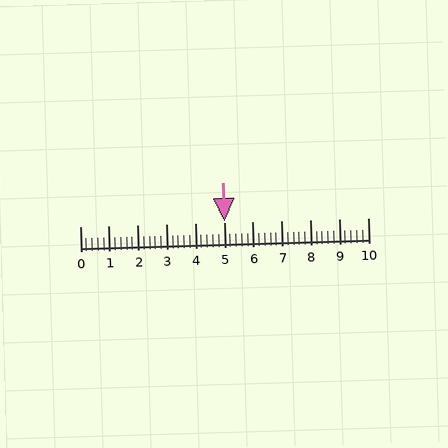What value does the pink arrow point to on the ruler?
The pink arrow points to approximately 5.0.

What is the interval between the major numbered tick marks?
The major tick marks are spaced 1 units apart.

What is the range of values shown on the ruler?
The ruler shows values from 0 to 10.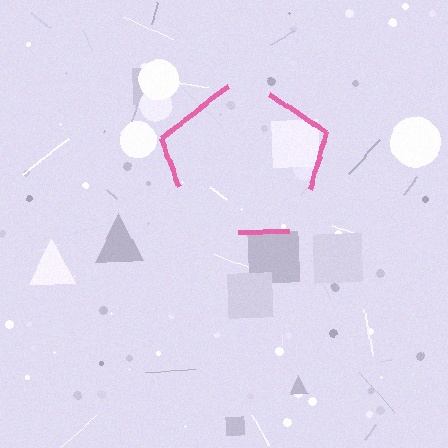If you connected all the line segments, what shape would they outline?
They would outline a pentagon.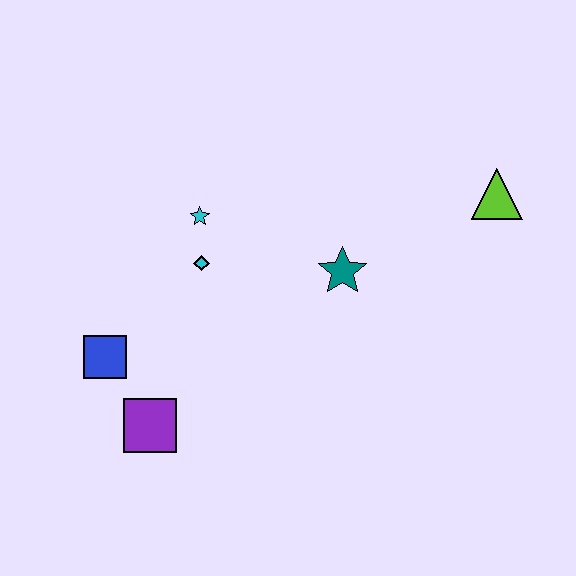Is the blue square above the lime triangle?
No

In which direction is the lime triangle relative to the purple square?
The lime triangle is to the right of the purple square.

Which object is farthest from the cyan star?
The lime triangle is farthest from the cyan star.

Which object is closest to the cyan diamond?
The cyan star is closest to the cyan diamond.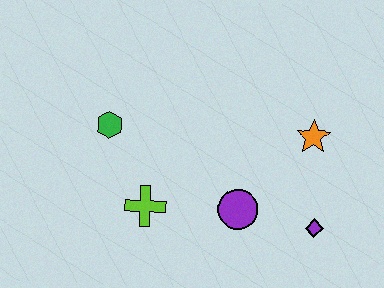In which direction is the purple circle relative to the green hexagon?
The purple circle is to the right of the green hexagon.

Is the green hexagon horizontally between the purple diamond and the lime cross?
No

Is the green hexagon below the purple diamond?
No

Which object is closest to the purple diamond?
The purple circle is closest to the purple diamond.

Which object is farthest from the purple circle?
The green hexagon is farthest from the purple circle.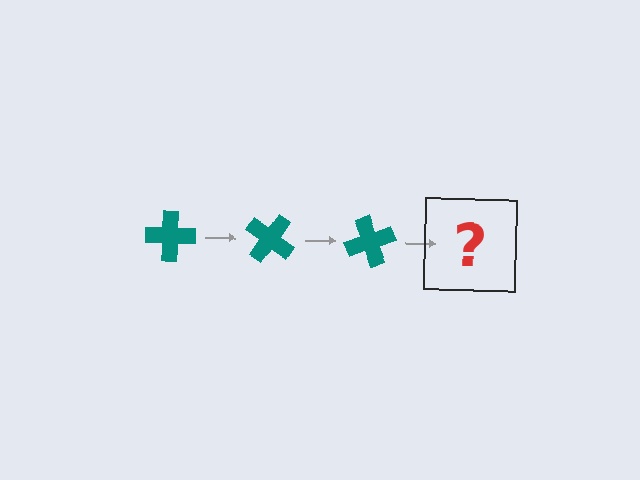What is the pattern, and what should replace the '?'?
The pattern is that the cross rotates 35 degrees each step. The '?' should be a teal cross rotated 105 degrees.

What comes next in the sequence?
The next element should be a teal cross rotated 105 degrees.